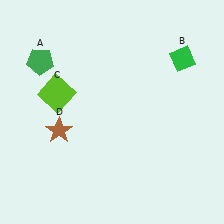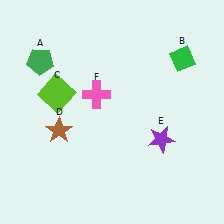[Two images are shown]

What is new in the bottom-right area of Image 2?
A purple star (E) was added in the bottom-right area of Image 2.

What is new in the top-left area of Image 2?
A pink cross (F) was added in the top-left area of Image 2.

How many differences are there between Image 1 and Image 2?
There are 2 differences between the two images.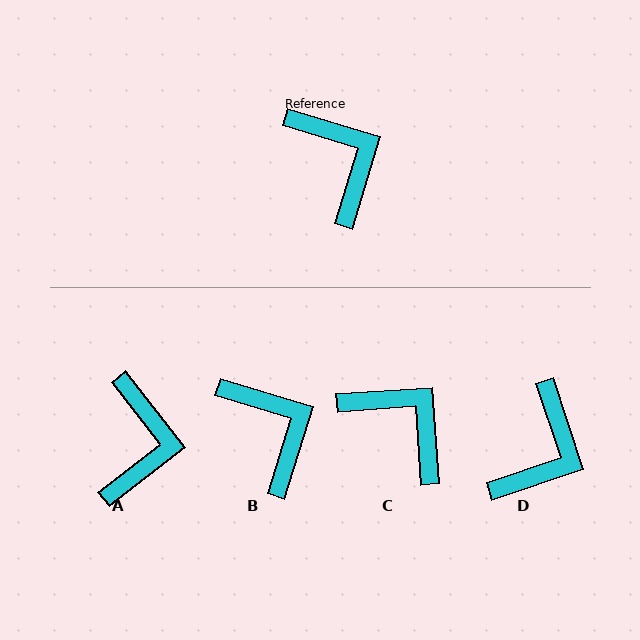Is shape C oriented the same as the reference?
No, it is off by about 21 degrees.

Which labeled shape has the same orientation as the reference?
B.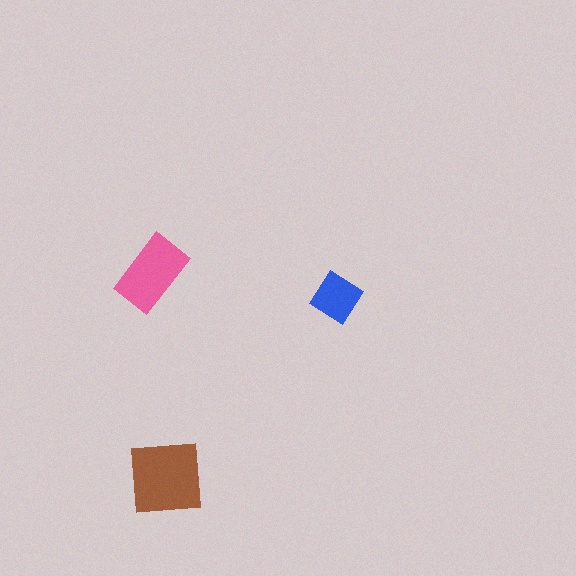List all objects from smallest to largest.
The blue diamond, the pink rectangle, the brown square.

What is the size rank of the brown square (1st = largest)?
1st.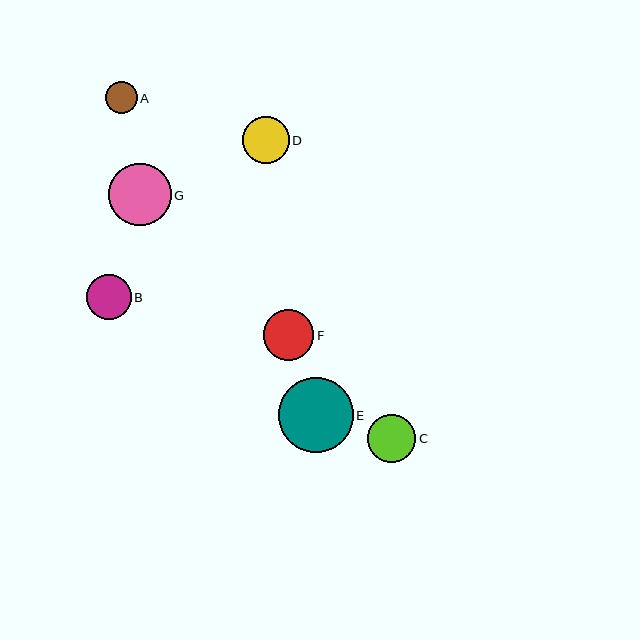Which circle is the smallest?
Circle A is the smallest with a size of approximately 32 pixels.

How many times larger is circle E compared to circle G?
Circle E is approximately 1.2 times the size of circle G.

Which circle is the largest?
Circle E is the largest with a size of approximately 75 pixels.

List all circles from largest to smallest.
From largest to smallest: E, G, F, C, D, B, A.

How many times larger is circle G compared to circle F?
Circle G is approximately 1.2 times the size of circle F.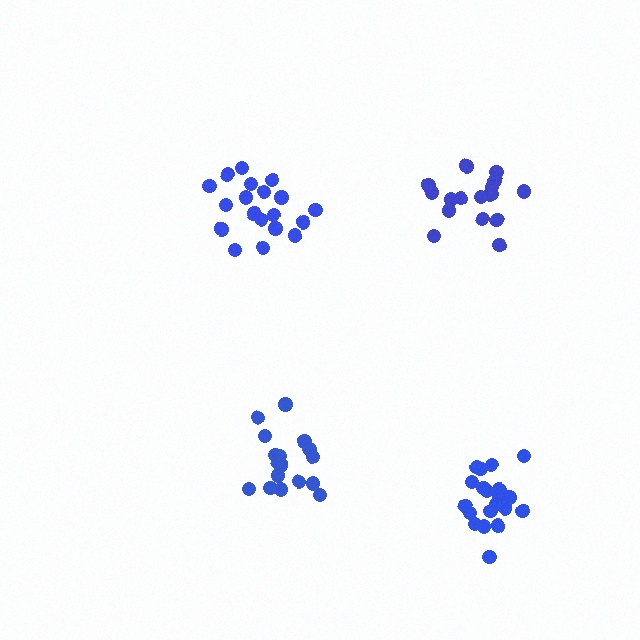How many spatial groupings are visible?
There are 4 spatial groupings.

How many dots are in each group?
Group 1: 20 dots, Group 2: 17 dots, Group 3: 17 dots, Group 4: 19 dots (73 total).